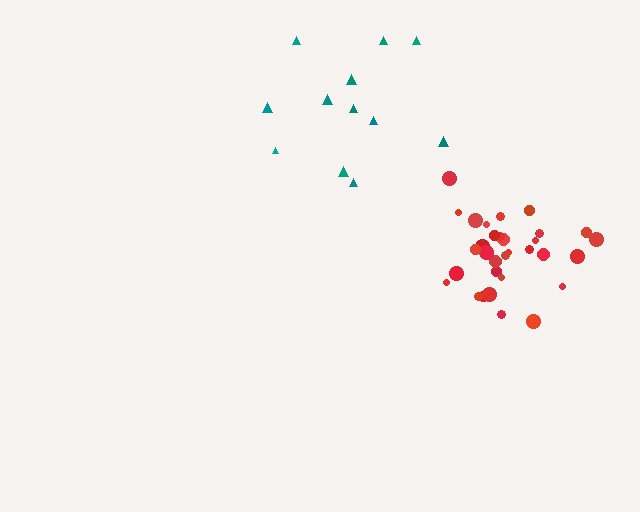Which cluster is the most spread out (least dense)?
Teal.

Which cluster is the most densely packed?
Red.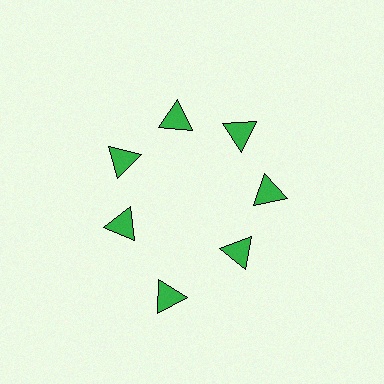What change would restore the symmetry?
The symmetry would be restored by moving it inward, back onto the ring so that all 7 triangles sit at equal angles and equal distance from the center.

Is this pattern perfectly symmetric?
No. The 7 green triangles are arranged in a ring, but one element near the 6 o'clock position is pushed outward from the center, breaking the 7-fold rotational symmetry.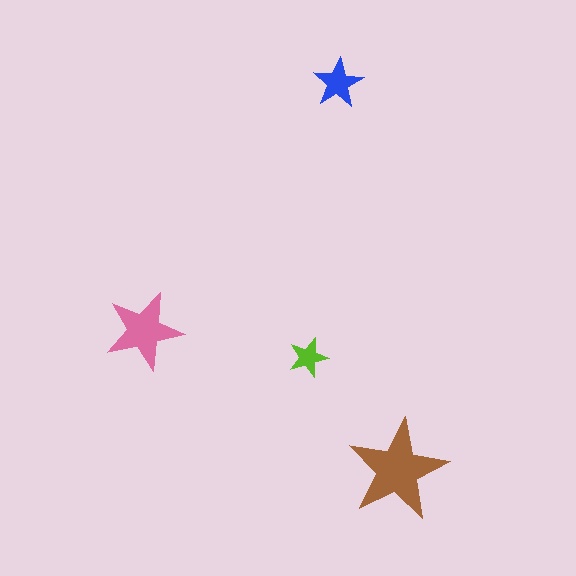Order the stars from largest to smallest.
the brown one, the pink one, the blue one, the lime one.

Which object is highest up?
The blue star is topmost.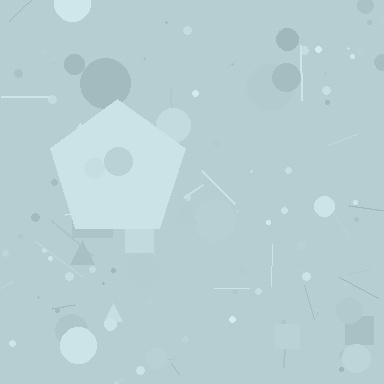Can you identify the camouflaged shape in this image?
The camouflaged shape is a pentagon.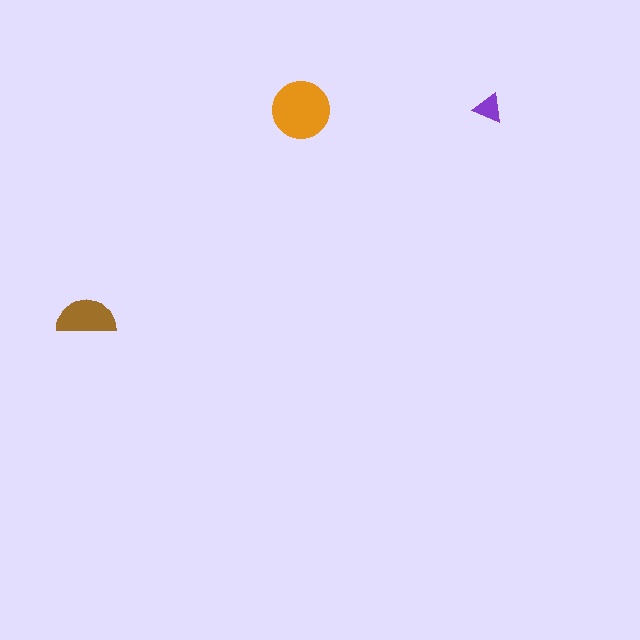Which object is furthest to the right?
The purple triangle is rightmost.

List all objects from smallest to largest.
The purple triangle, the brown semicircle, the orange circle.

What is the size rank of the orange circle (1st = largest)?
1st.